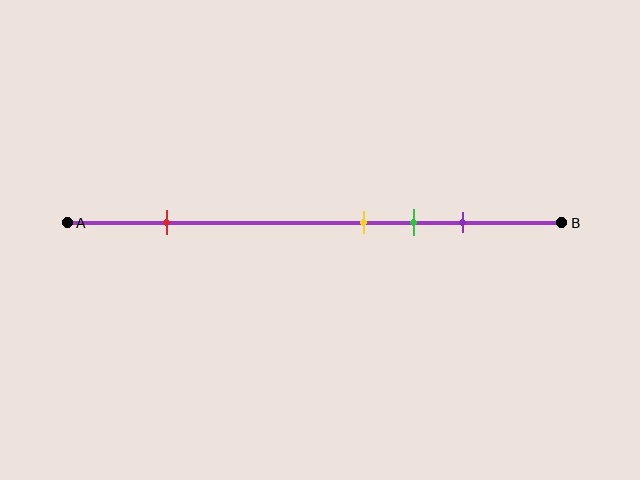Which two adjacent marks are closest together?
The yellow and green marks are the closest adjacent pair.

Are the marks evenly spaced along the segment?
No, the marks are not evenly spaced.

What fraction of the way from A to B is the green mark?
The green mark is approximately 70% (0.7) of the way from A to B.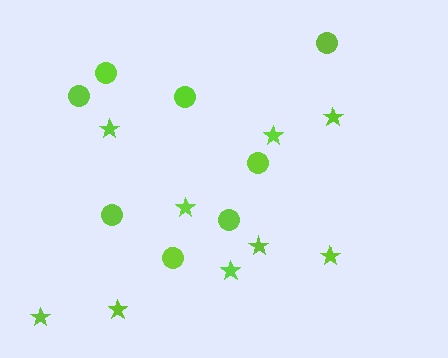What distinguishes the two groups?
There are 2 groups: one group of circles (8) and one group of stars (9).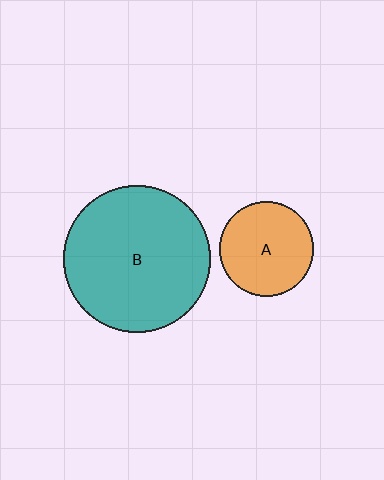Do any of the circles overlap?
No, none of the circles overlap.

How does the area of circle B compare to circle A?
Approximately 2.4 times.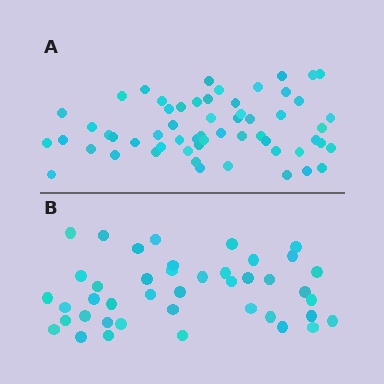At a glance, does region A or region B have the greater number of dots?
Region A (the top region) has more dots.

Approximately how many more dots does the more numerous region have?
Region A has approximately 15 more dots than region B.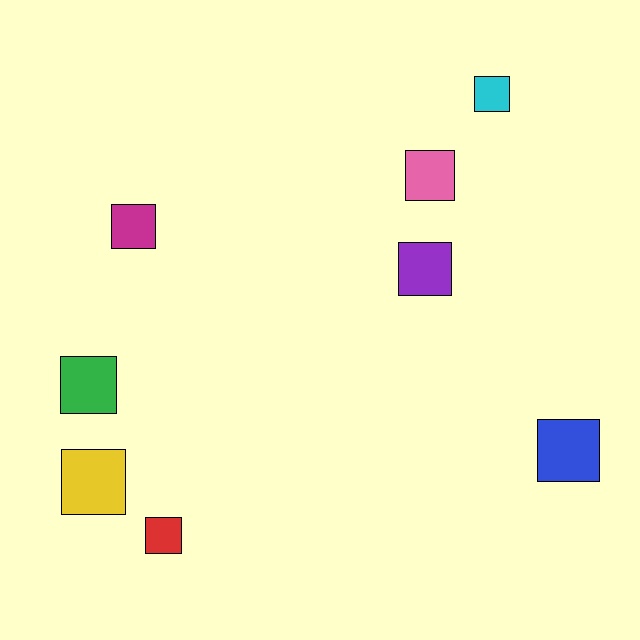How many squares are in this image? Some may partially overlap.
There are 8 squares.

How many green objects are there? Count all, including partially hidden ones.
There is 1 green object.